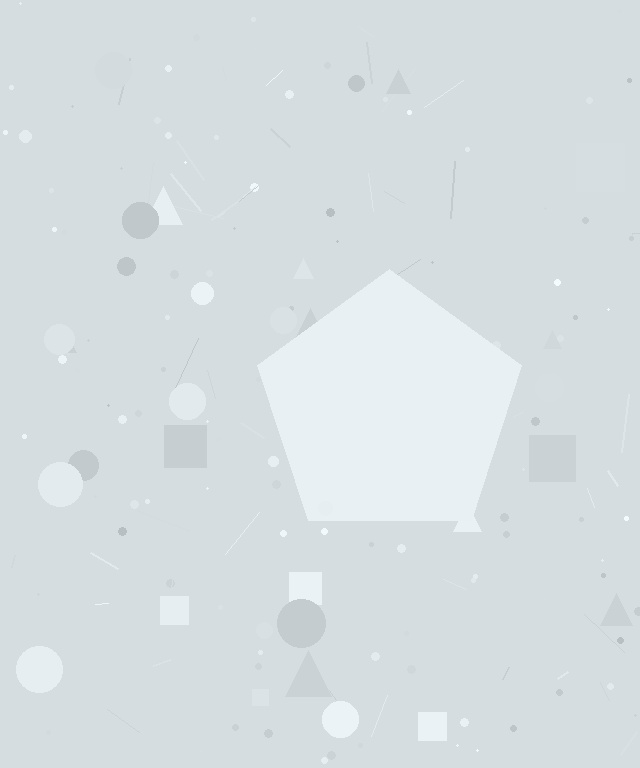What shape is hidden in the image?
A pentagon is hidden in the image.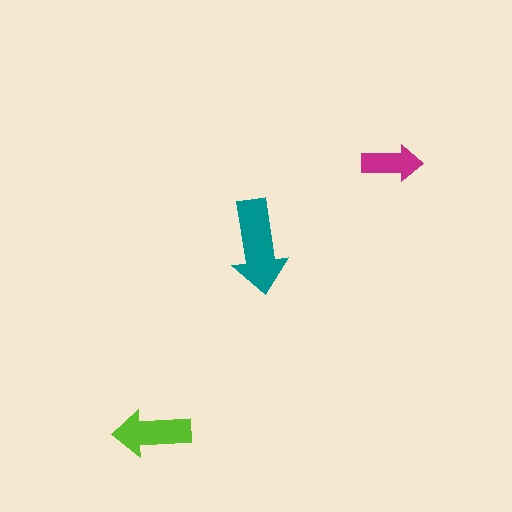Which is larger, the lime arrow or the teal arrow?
The teal one.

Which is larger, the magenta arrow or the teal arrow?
The teal one.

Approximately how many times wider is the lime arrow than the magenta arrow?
About 1.5 times wider.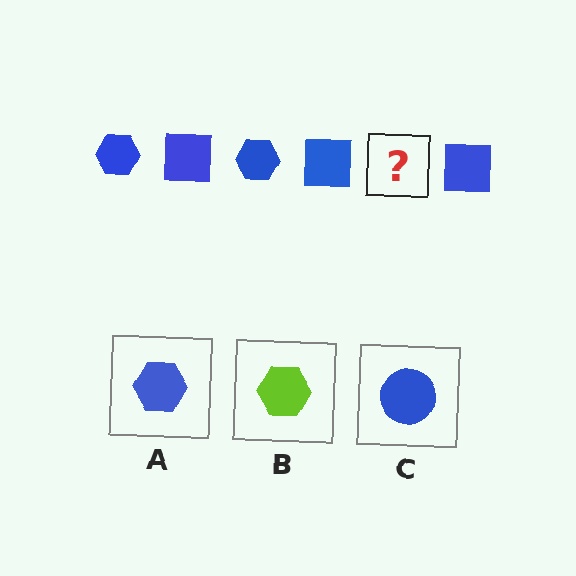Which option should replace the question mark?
Option A.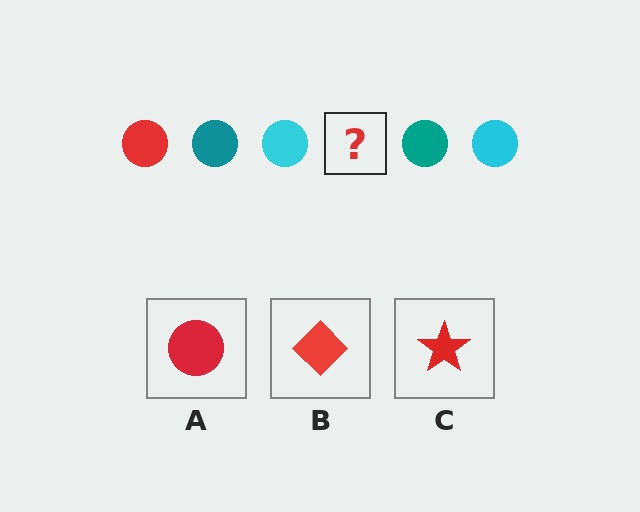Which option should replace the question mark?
Option A.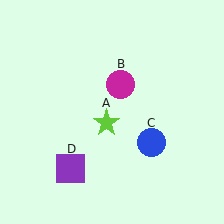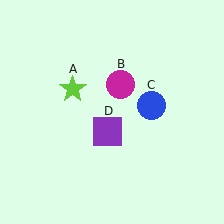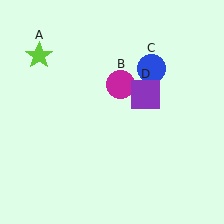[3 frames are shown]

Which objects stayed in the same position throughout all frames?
Magenta circle (object B) remained stationary.